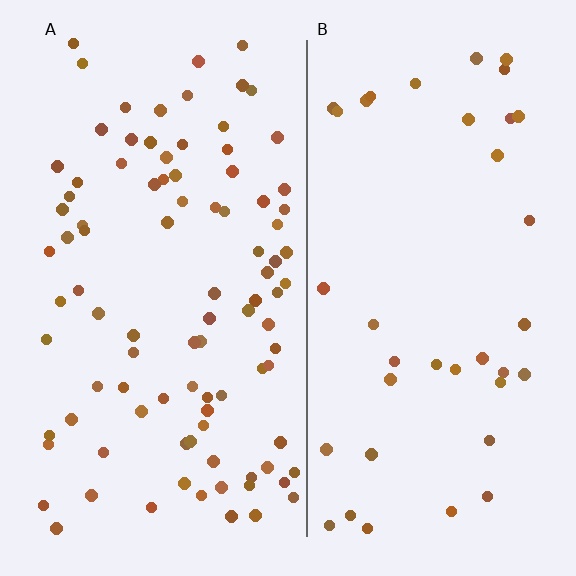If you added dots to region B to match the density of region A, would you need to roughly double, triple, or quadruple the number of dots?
Approximately double.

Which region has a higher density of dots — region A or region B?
A (the left).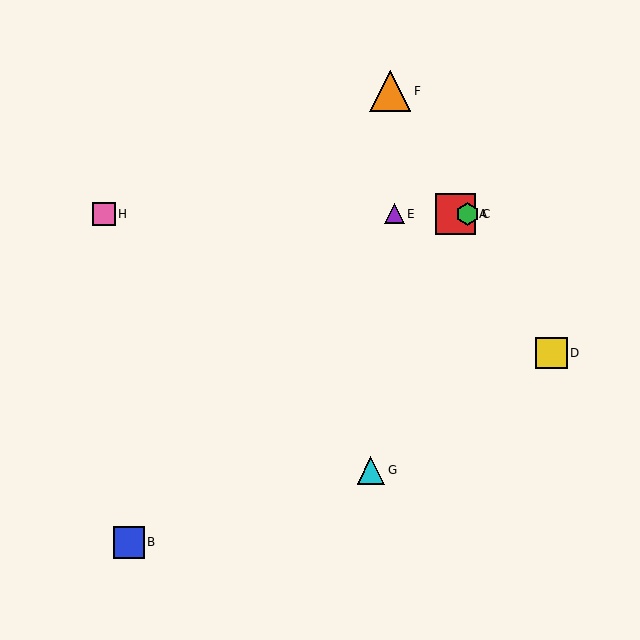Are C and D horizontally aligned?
No, C is at y≈214 and D is at y≈353.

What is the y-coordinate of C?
Object C is at y≈214.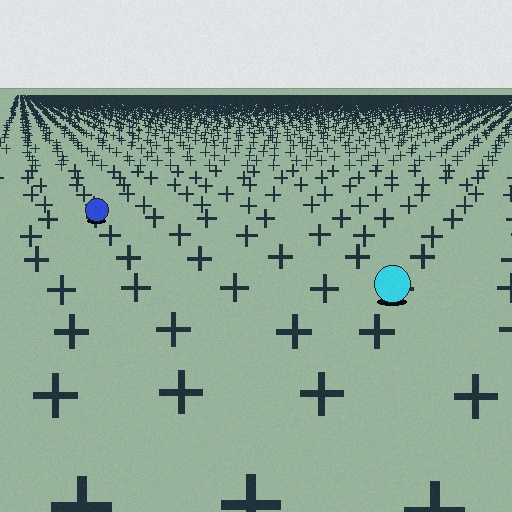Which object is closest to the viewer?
The cyan circle is closest. The texture marks near it are larger and more spread out.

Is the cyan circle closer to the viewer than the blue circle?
Yes. The cyan circle is closer — you can tell from the texture gradient: the ground texture is coarser near it.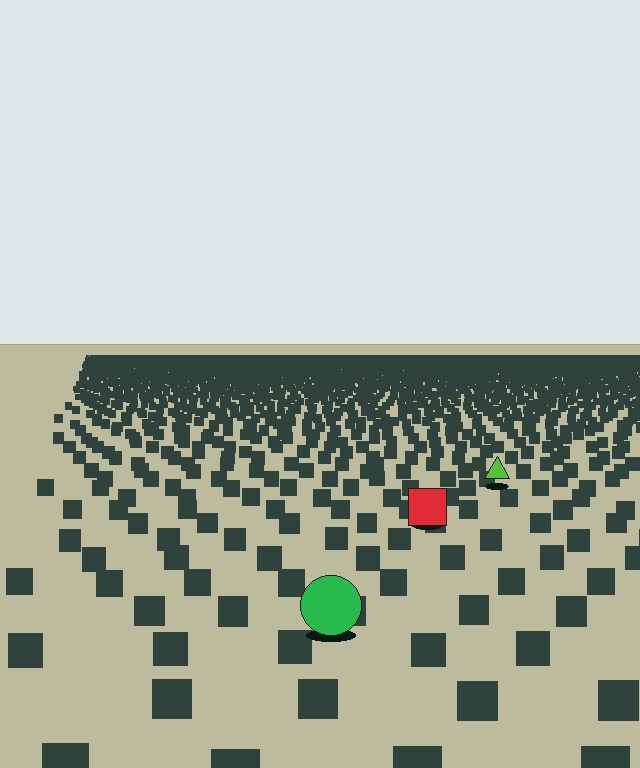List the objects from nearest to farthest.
From nearest to farthest: the green circle, the red square, the lime triangle.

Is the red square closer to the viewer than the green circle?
No. The green circle is closer — you can tell from the texture gradient: the ground texture is coarser near it.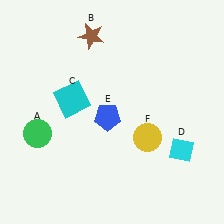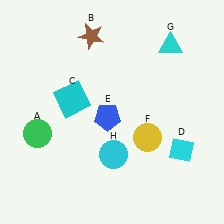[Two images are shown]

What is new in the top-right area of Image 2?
A cyan triangle (G) was added in the top-right area of Image 2.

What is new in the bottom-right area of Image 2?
A cyan circle (H) was added in the bottom-right area of Image 2.